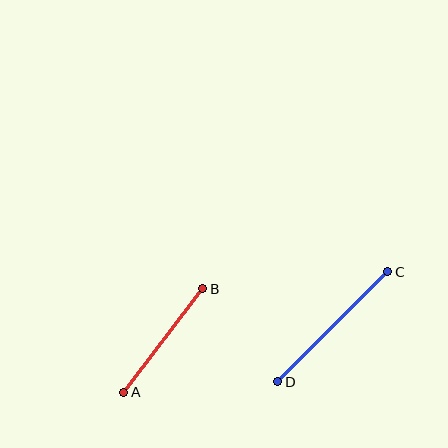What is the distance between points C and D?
The distance is approximately 156 pixels.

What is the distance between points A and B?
The distance is approximately 130 pixels.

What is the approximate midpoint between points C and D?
The midpoint is at approximately (333, 327) pixels.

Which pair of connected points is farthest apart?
Points C and D are farthest apart.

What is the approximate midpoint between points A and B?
The midpoint is at approximately (163, 341) pixels.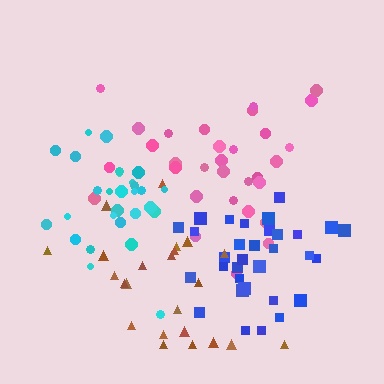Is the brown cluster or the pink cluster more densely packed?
Pink.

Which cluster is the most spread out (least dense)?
Brown.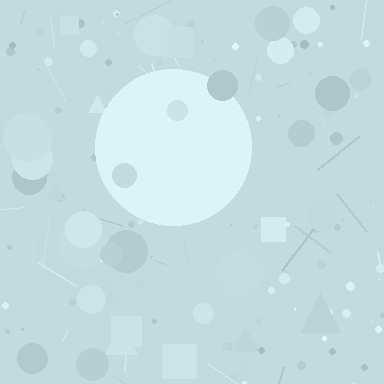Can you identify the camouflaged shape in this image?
The camouflaged shape is a circle.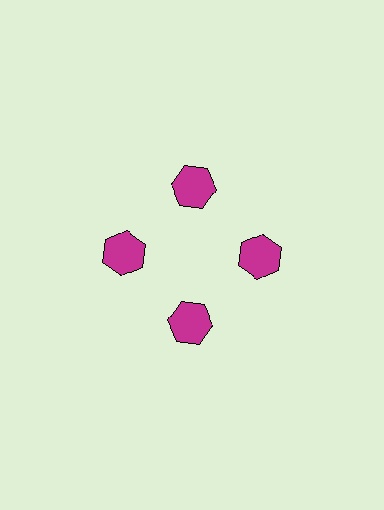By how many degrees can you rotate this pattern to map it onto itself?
The pattern maps onto itself every 90 degrees of rotation.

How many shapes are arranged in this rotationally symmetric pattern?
There are 4 shapes, arranged in 4 groups of 1.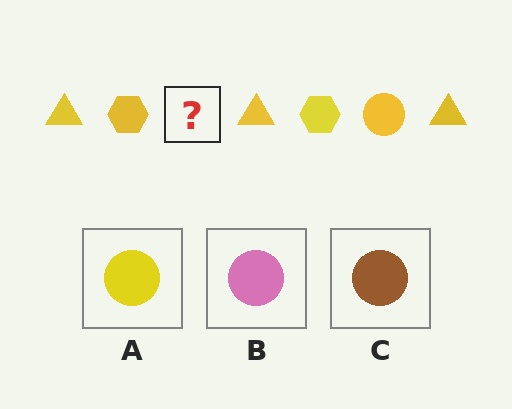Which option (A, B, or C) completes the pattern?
A.